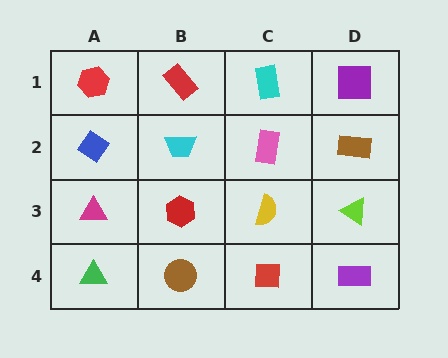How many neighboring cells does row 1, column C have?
3.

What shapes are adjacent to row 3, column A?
A blue diamond (row 2, column A), a green triangle (row 4, column A), a red hexagon (row 3, column B).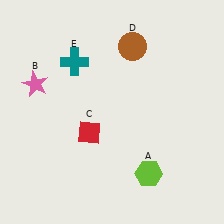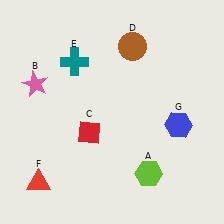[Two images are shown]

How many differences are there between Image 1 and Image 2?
There are 2 differences between the two images.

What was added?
A red triangle (F), a blue hexagon (G) were added in Image 2.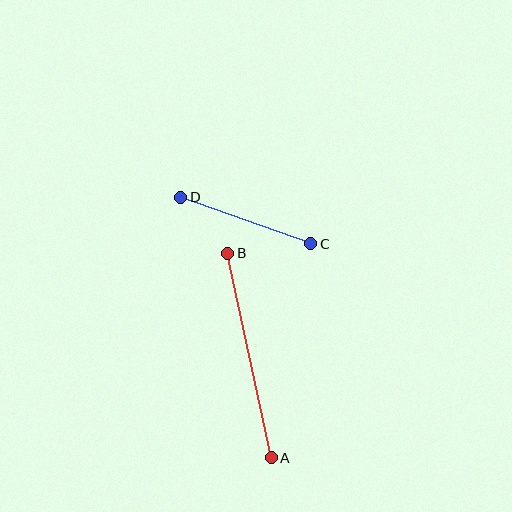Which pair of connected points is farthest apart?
Points A and B are farthest apart.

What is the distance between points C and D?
The distance is approximately 138 pixels.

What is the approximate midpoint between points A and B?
The midpoint is at approximately (250, 356) pixels.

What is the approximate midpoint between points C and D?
The midpoint is at approximately (246, 220) pixels.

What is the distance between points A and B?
The distance is approximately 209 pixels.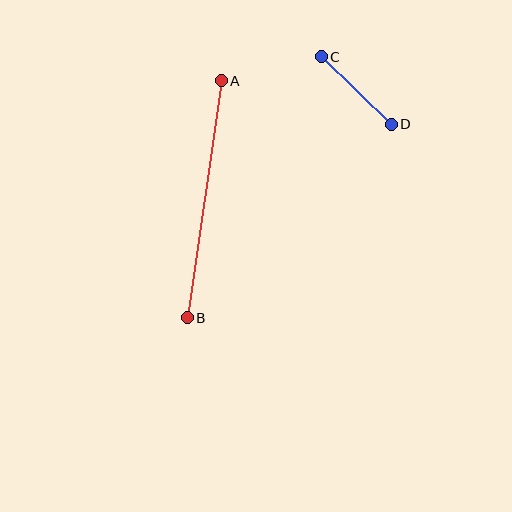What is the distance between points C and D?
The distance is approximately 97 pixels.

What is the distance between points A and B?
The distance is approximately 239 pixels.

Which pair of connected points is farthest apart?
Points A and B are farthest apart.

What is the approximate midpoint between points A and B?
The midpoint is at approximately (204, 199) pixels.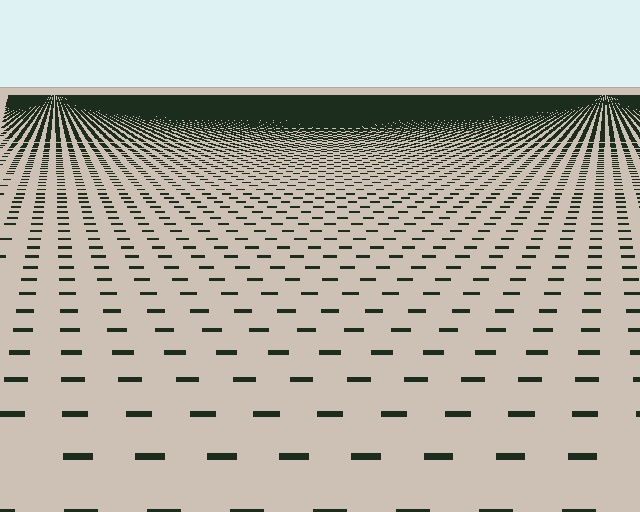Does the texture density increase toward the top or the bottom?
Density increases toward the top.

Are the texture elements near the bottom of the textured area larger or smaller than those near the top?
Larger. Near the bottom, elements are closer to the viewer and appear at a bigger on-screen size.